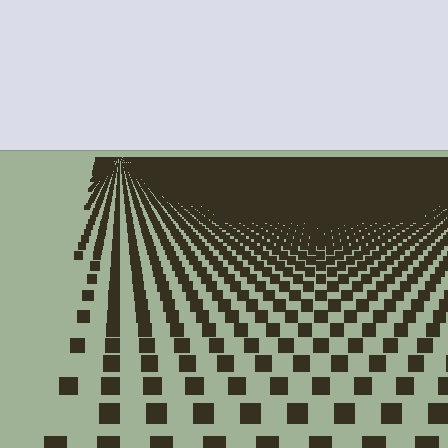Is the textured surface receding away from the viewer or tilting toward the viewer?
The surface is receding away from the viewer. Texture elements get smaller and denser toward the top.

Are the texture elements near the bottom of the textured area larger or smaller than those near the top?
Larger. Near the bottom, elements are closer to the viewer and appear at a bigger on-screen size.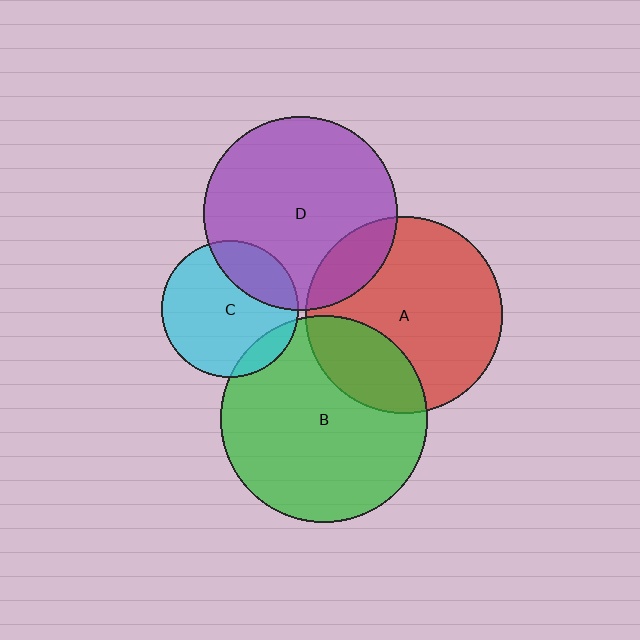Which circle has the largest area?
Circle B (green).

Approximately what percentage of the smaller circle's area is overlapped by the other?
Approximately 25%.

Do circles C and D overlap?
Yes.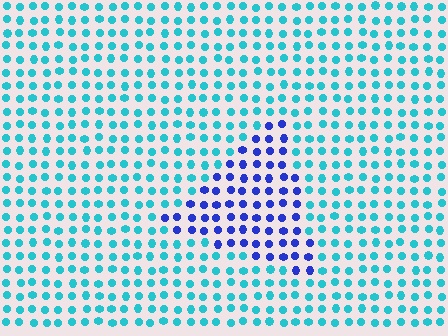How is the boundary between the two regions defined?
The boundary is defined purely by a slight shift in hue (about 51 degrees). Spacing, size, and orientation are identical on both sides.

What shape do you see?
I see a triangle.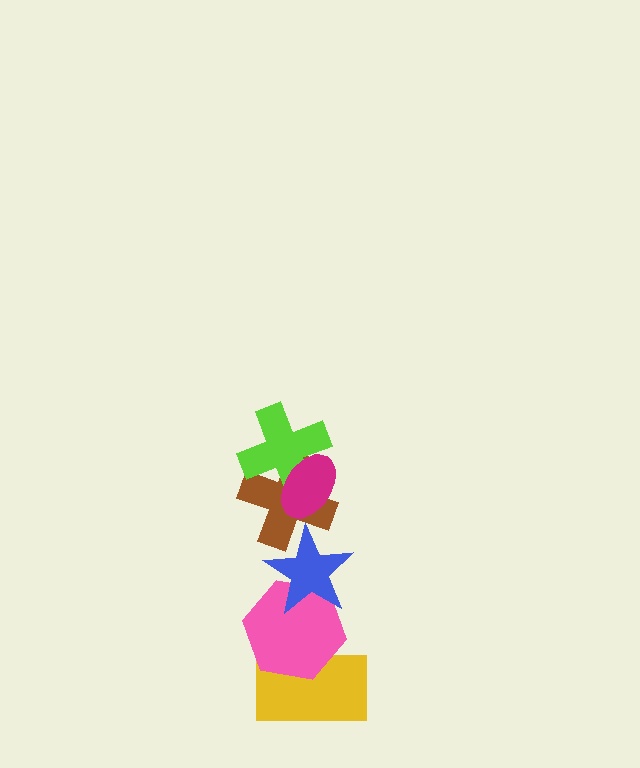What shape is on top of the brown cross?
The lime cross is on top of the brown cross.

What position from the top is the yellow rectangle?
The yellow rectangle is 6th from the top.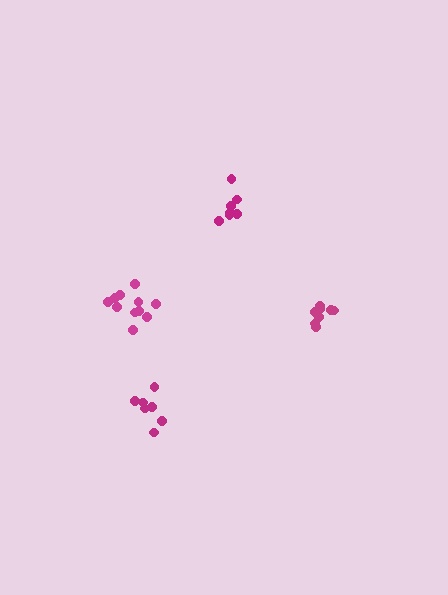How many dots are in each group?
Group 1: 11 dots, Group 2: 7 dots, Group 3: 8 dots, Group 4: 7 dots (33 total).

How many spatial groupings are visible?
There are 4 spatial groupings.